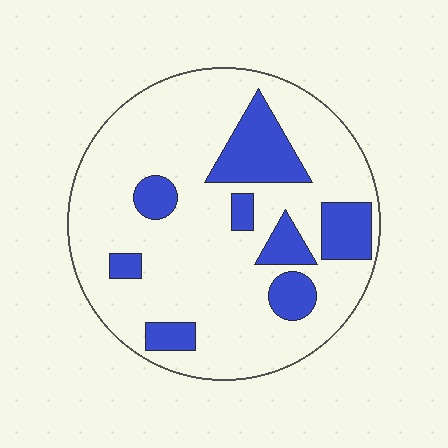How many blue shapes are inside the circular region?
8.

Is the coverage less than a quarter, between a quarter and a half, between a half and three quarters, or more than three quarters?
Less than a quarter.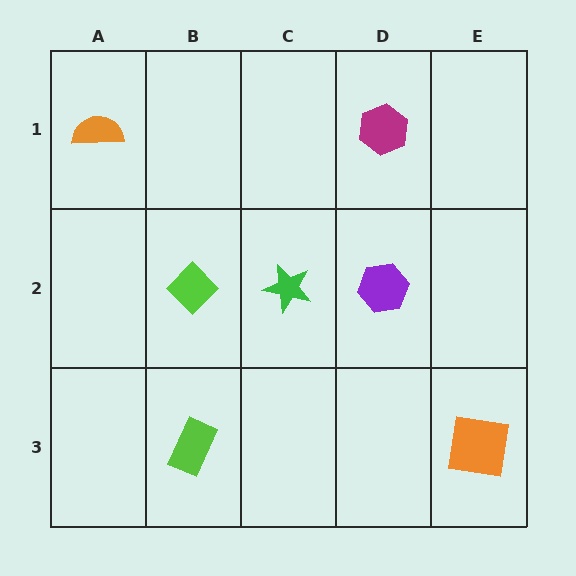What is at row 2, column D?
A purple hexagon.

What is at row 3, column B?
A lime rectangle.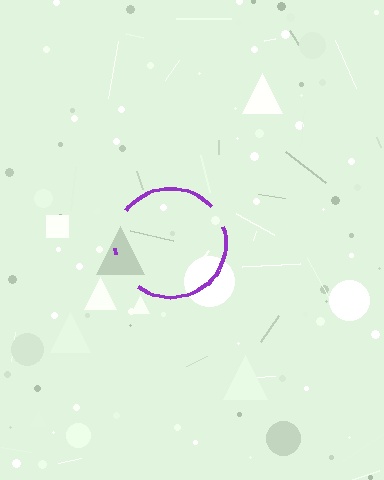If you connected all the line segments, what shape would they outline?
They would outline a circle.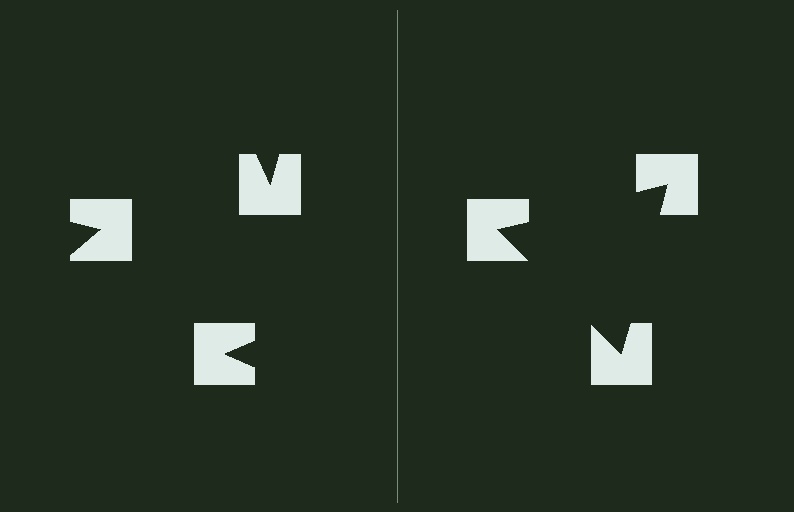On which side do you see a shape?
An illusory triangle appears on the right side. On the left side the wedge cuts are rotated, so no coherent shape forms.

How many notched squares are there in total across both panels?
6 — 3 on each side.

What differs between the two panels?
The notched squares are positioned identically on both sides; only the wedge orientations differ. On the right they align to a triangle; on the left they are misaligned.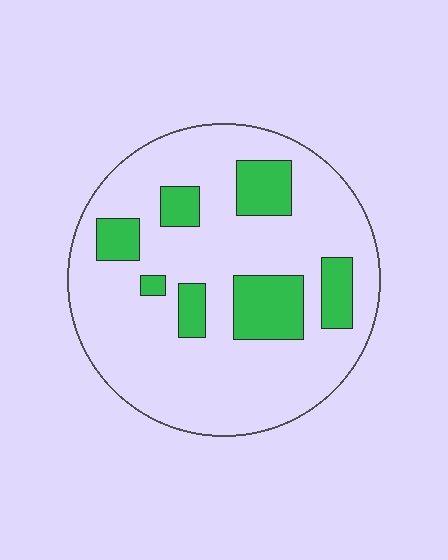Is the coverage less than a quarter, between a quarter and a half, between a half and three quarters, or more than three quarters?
Less than a quarter.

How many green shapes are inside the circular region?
7.